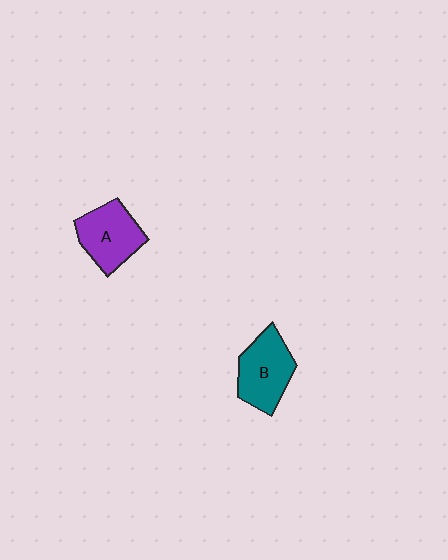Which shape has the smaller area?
Shape A (purple).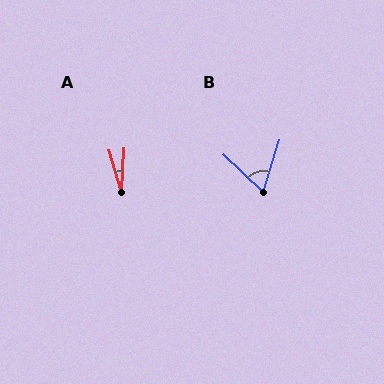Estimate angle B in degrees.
Approximately 63 degrees.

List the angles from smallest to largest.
A (19°), B (63°).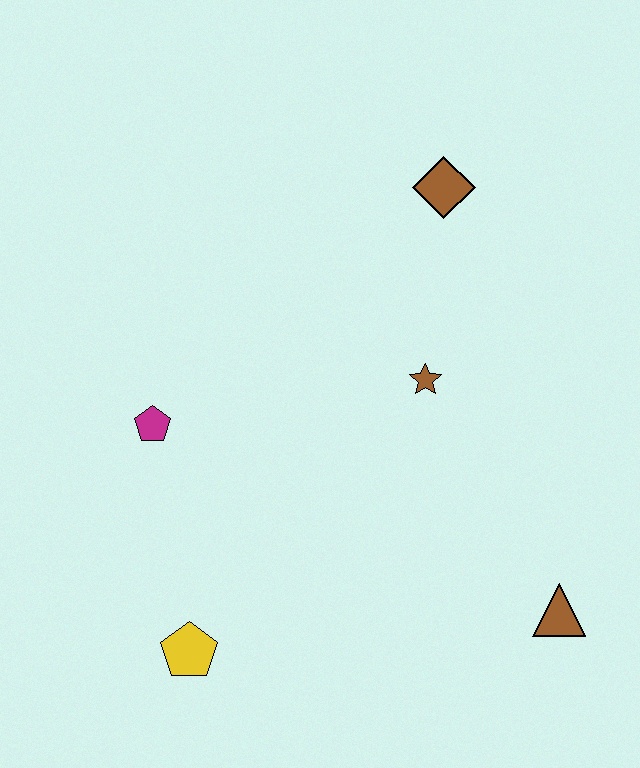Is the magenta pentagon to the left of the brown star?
Yes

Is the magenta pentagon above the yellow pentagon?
Yes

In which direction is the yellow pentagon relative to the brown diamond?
The yellow pentagon is below the brown diamond.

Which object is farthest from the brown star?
The yellow pentagon is farthest from the brown star.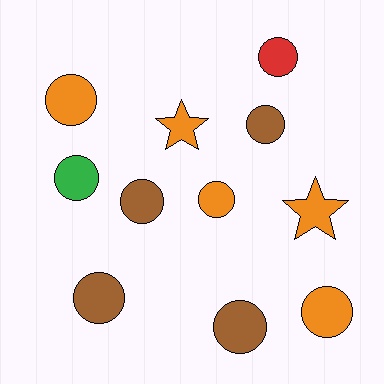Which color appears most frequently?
Orange, with 5 objects.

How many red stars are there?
There are no red stars.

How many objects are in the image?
There are 11 objects.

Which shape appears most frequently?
Circle, with 9 objects.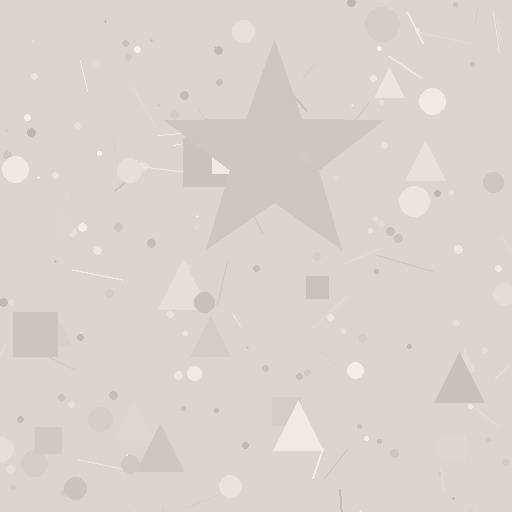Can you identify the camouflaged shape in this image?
The camouflaged shape is a star.